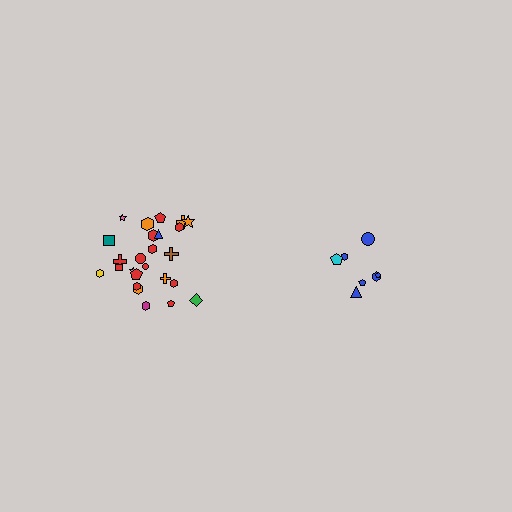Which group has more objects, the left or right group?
The left group.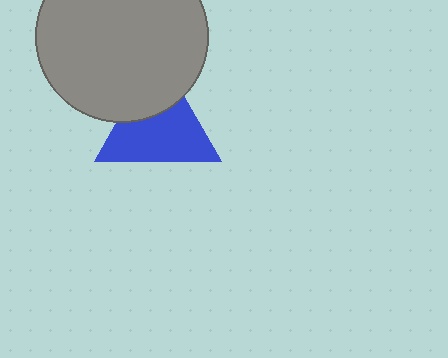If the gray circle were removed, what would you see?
You would see the complete blue triangle.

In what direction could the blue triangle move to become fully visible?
The blue triangle could move down. That would shift it out from behind the gray circle entirely.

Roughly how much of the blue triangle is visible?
Most of it is visible (roughly 67%).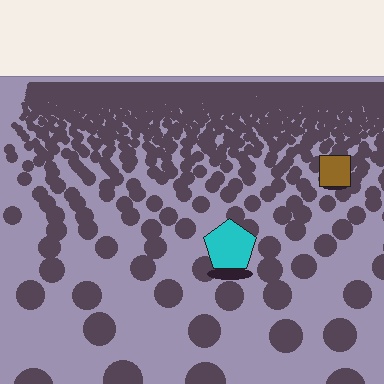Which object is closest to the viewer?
The cyan pentagon is closest. The texture marks near it are larger and more spread out.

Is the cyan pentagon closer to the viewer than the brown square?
Yes. The cyan pentagon is closer — you can tell from the texture gradient: the ground texture is coarser near it.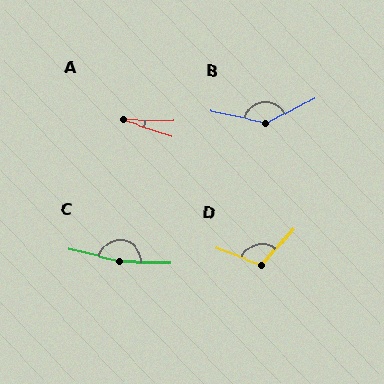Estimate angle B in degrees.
Approximately 140 degrees.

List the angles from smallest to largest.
A (18°), D (111°), B (140°), C (167°).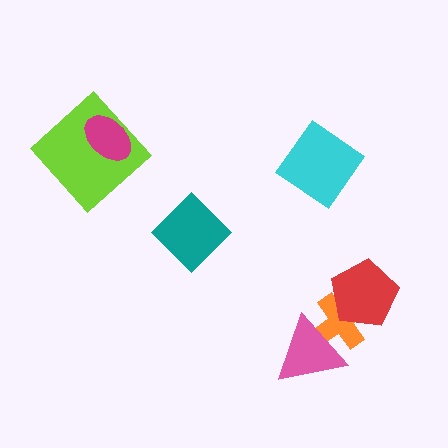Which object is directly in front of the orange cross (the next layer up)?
The pink triangle is directly in front of the orange cross.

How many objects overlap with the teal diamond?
0 objects overlap with the teal diamond.